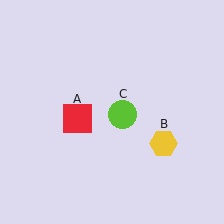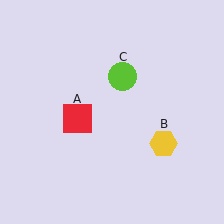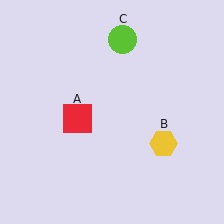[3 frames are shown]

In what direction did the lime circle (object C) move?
The lime circle (object C) moved up.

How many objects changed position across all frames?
1 object changed position: lime circle (object C).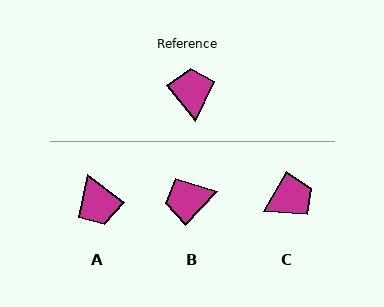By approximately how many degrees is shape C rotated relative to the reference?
Approximately 69 degrees clockwise.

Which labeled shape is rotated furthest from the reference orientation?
A, about 168 degrees away.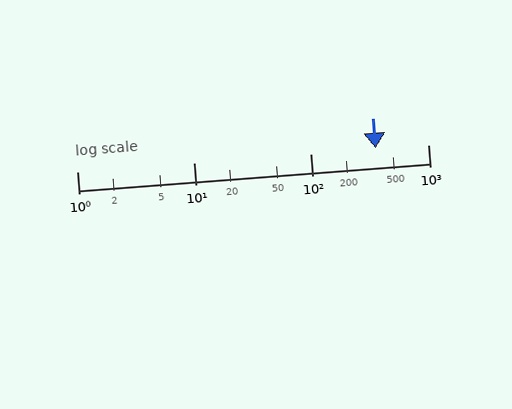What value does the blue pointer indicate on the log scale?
The pointer indicates approximately 360.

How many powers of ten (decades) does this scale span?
The scale spans 3 decades, from 1 to 1000.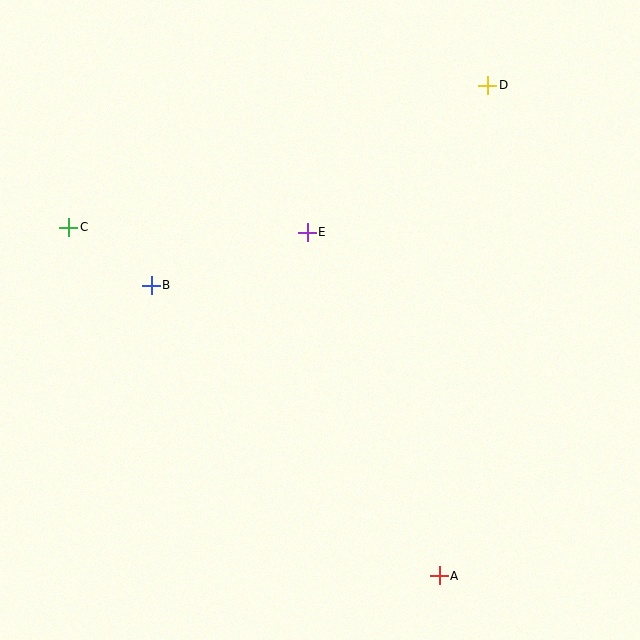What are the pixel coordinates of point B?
Point B is at (151, 285).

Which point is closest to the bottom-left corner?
Point B is closest to the bottom-left corner.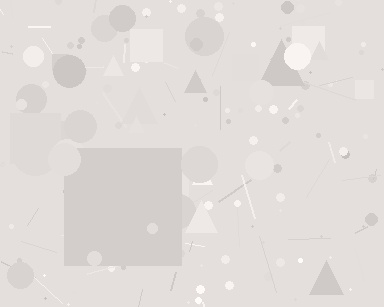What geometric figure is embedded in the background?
A square is embedded in the background.